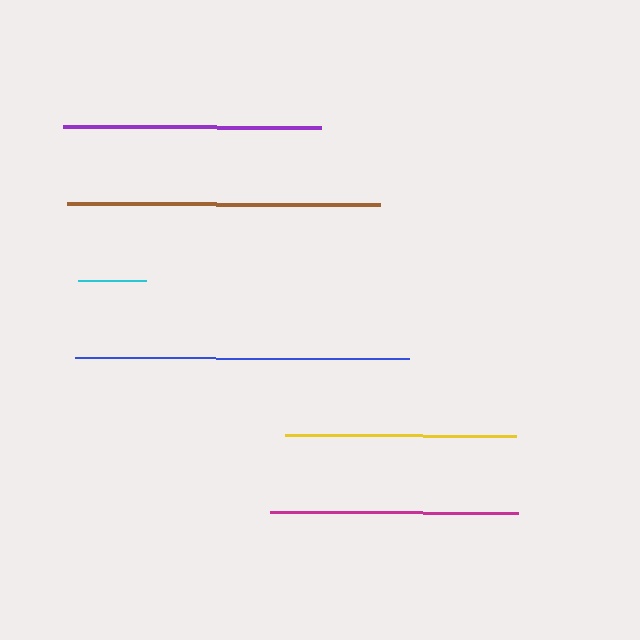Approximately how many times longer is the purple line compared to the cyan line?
The purple line is approximately 3.8 times the length of the cyan line.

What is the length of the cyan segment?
The cyan segment is approximately 68 pixels long.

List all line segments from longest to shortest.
From longest to shortest: blue, brown, purple, magenta, yellow, cyan.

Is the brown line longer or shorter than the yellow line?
The brown line is longer than the yellow line.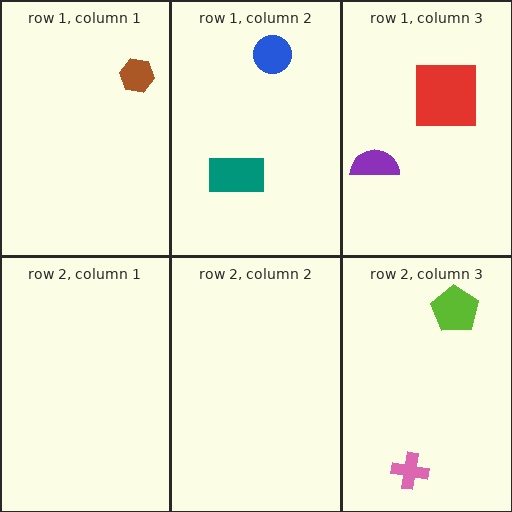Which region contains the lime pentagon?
The row 2, column 3 region.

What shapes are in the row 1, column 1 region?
The brown hexagon.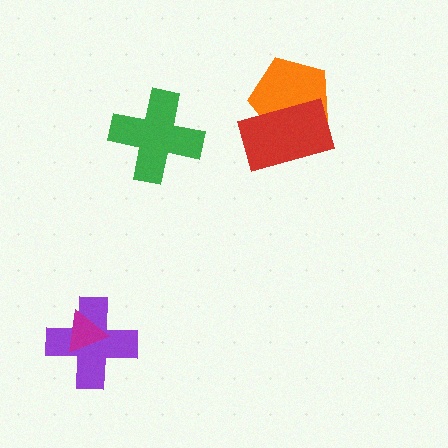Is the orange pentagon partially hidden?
Yes, it is partially covered by another shape.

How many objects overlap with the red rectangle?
1 object overlaps with the red rectangle.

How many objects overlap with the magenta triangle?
1 object overlaps with the magenta triangle.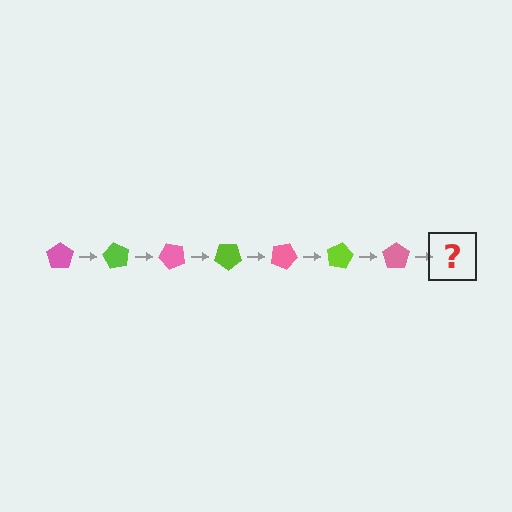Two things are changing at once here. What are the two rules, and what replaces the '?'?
The two rules are that it rotates 60 degrees each step and the color cycles through pink and lime. The '?' should be a lime pentagon, rotated 420 degrees from the start.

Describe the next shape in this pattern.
It should be a lime pentagon, rotated 420 degrees from the start.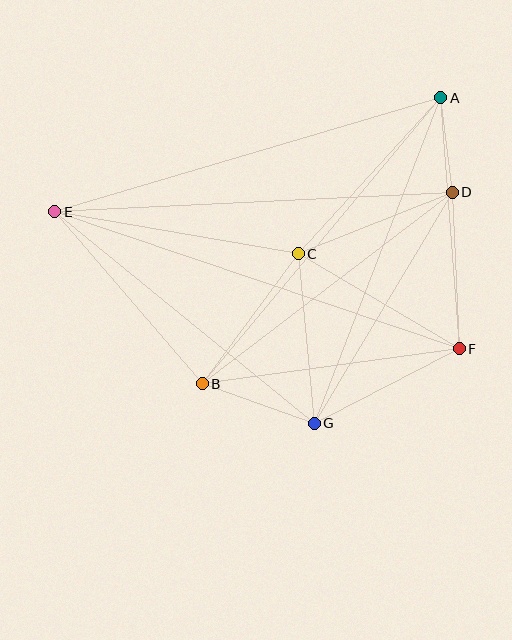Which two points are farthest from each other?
Points E and F are farthest from each other.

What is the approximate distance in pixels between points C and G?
The distance between C and G is approximately 170 pixels.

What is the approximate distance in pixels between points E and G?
The distance between E and G is approximately 335 pixels.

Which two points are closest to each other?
Points A and D are closest to each other.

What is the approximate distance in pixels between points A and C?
The distance between A and C is approximately 212 pixels.